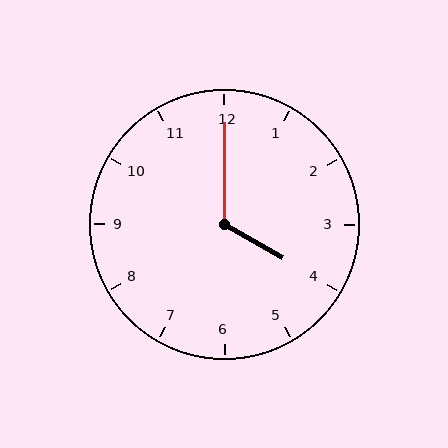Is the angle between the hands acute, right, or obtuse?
It is obtuse.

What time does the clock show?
4:00.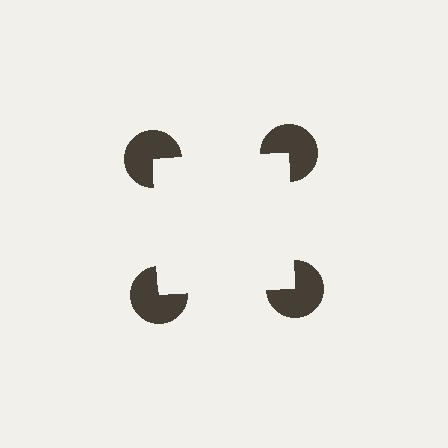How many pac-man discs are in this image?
There are 4 — one at each vertex of the illusory square.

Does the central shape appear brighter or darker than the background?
It typically appears slightly brighter than the background, even though no actual brightness change is drawn.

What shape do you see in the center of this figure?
An illusory square — its edges are inferred from the aligned wedge cuts in the pac-man discs, not physically drawn.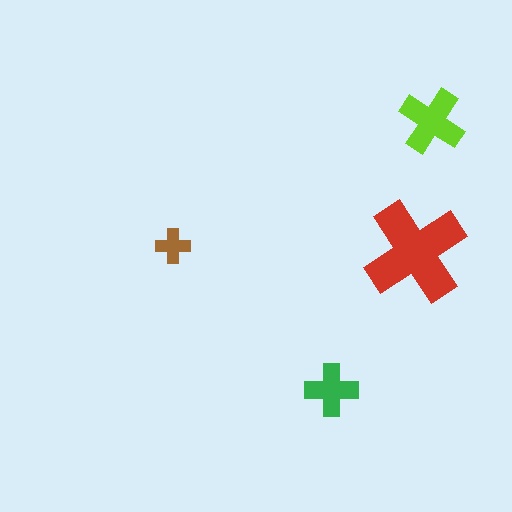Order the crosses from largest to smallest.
the red one, the lime one, the green one, the brown one.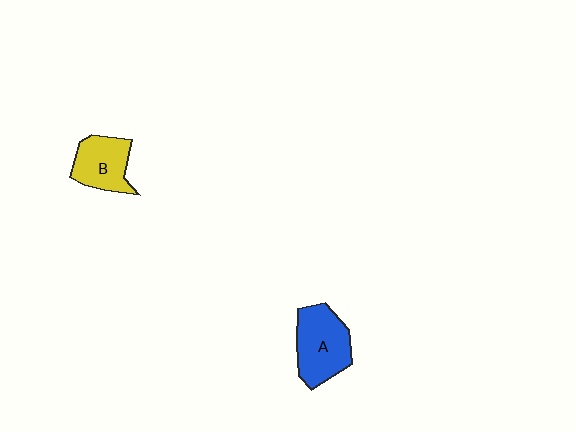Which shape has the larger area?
Shape A (blue).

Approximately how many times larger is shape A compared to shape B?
Approximately 1.3 times.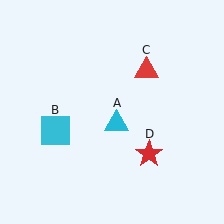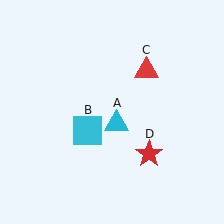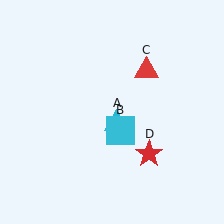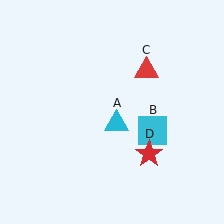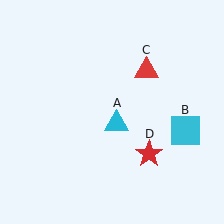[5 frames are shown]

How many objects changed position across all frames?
1 object changed position: cyan square (object B).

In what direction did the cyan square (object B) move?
The cyan square (object B) moved right.